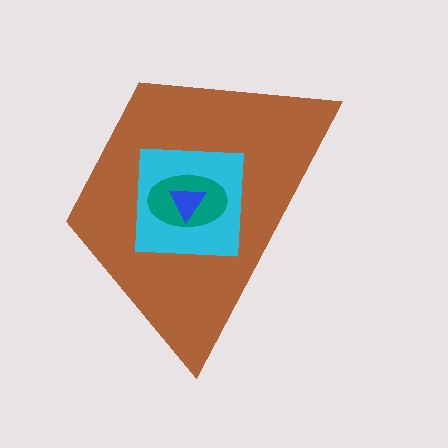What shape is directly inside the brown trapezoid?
The cyan square.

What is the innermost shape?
The blue triangle.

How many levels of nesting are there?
4.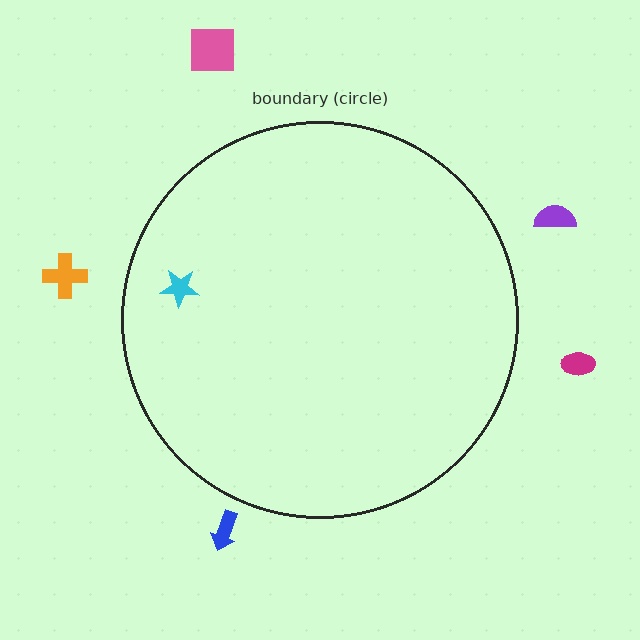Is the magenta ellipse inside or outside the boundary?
Outside.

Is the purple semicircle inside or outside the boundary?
Outside.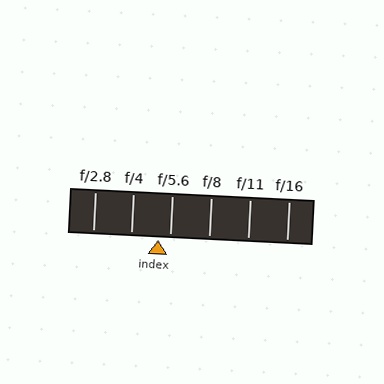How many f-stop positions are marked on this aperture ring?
There are 6 f-stop positions marked.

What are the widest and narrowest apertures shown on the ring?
The widest aperture shown is f/2.8 and the narrowest is f/16.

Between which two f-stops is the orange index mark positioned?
The index mark is between f/4 and f/5.6.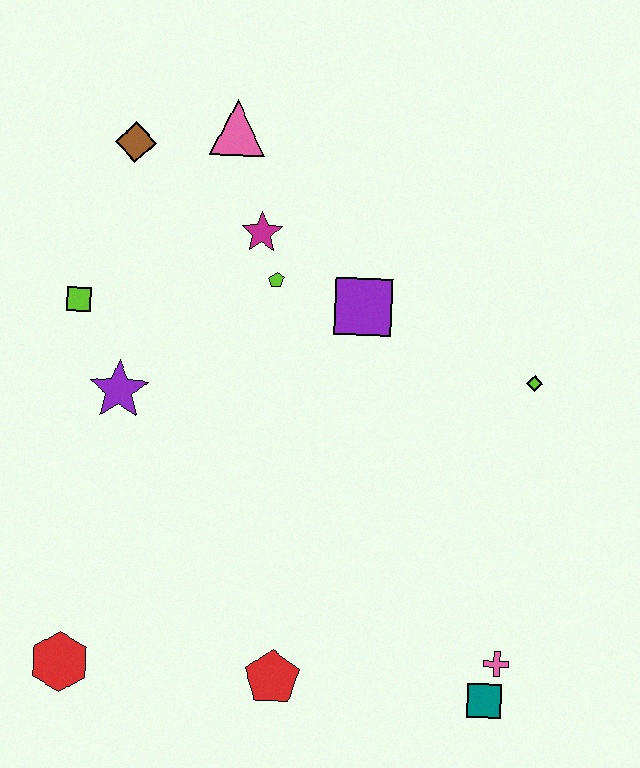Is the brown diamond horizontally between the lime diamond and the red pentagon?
No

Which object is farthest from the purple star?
The teal square is farthest from the purple star.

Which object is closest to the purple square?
The lime pentagon is closest to the purple square.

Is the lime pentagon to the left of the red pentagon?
Yes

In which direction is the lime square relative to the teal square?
The lime square is to the left of the teal square.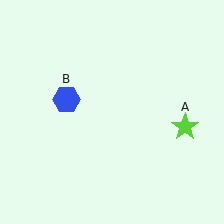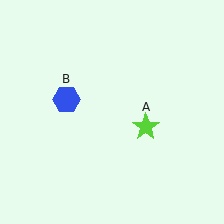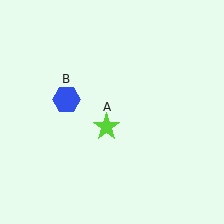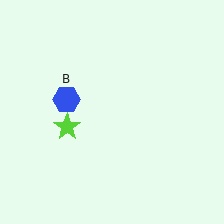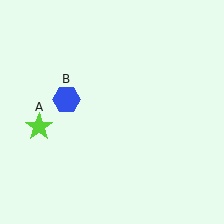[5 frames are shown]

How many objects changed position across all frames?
1 object changed position: lime star (object A).